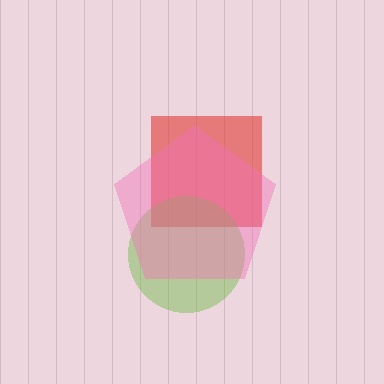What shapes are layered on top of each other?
The layered shapes are: a red square, a lime circle, a pink pentagon.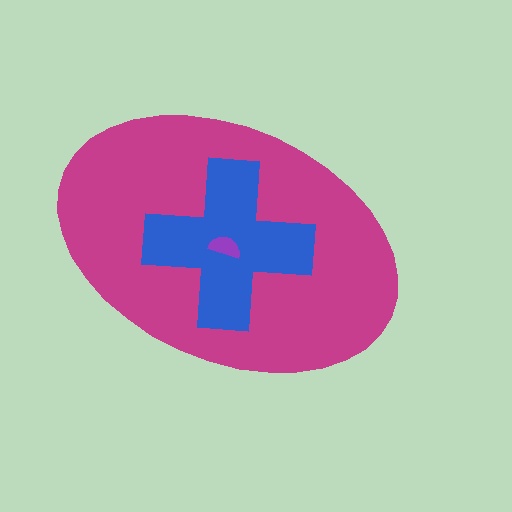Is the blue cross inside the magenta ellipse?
Yes.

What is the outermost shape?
The magenta ellipse.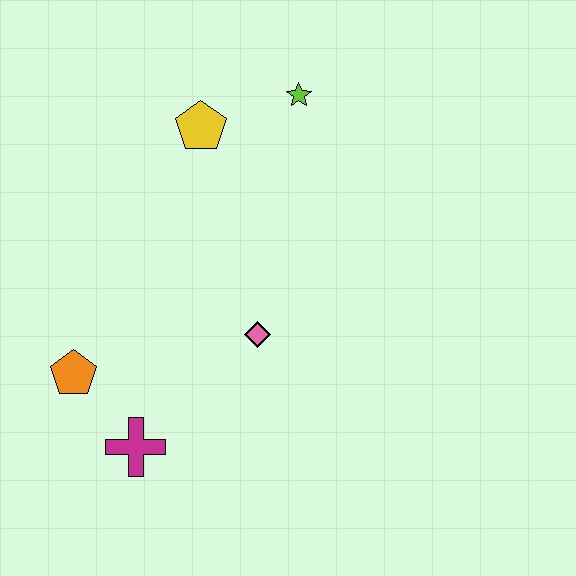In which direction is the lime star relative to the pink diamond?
The lime star is above the pink diamond.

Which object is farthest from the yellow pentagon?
The magenta cross is farthest from the yellow pentagon.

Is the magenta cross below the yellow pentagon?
Yes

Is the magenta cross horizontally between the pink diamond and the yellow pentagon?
No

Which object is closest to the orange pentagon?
The magenta cross is closest to the orange pentagon.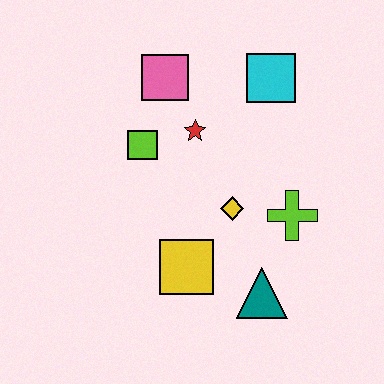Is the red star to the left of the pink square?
No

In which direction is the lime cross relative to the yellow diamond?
The lime cross is to the right of the yellow diamond.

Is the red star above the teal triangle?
Yes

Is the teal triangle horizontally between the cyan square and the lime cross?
No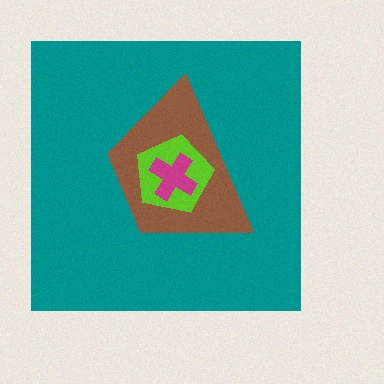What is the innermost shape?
The magenta cross.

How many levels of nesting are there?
4.